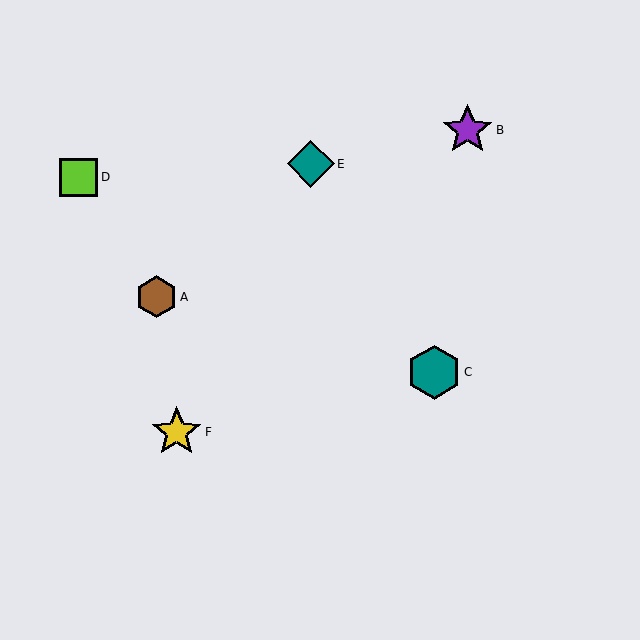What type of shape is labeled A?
Shape A is a brown hexagon.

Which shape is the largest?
The teal hexagon (labeled C) is the largest.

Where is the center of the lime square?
The center of the lime square is at (79, 177).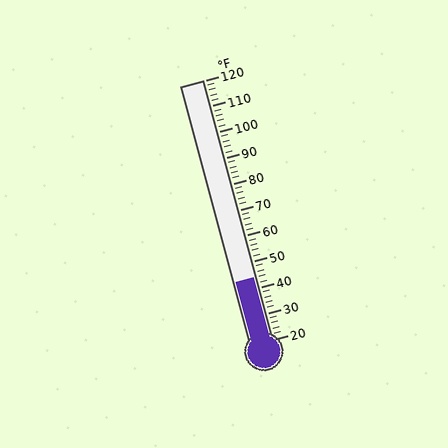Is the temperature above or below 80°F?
The temperature is below 80°F.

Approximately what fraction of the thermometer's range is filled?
The thermometer is filled to approximately 25% of its range.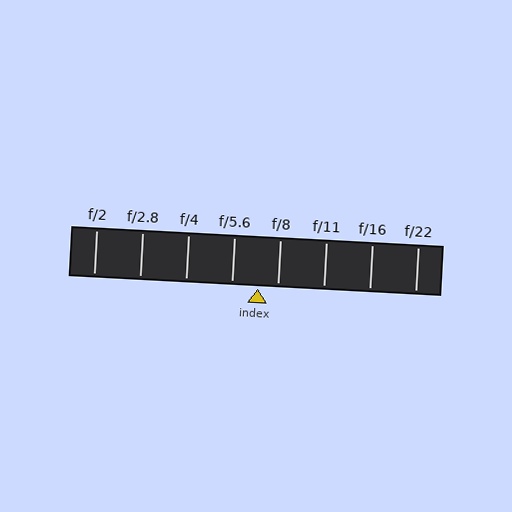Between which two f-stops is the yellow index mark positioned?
The index mark is between f/5.6 and f/8.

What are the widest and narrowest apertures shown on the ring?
The widest aperture shown is f/2 and the narrowest is f/22.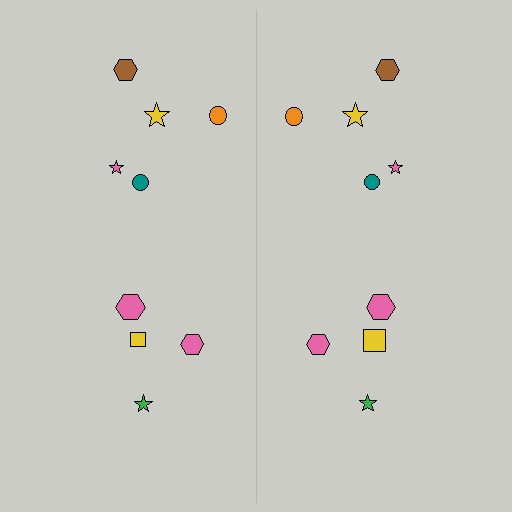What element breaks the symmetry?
The yellow square on the right side has a different size than its mirror counterpart.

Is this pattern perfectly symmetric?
No, the pattern is not perfectly symmetric. The yellow square on the right side has a different size than its mirror counterpart.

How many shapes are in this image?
There are 18 shapes in this image.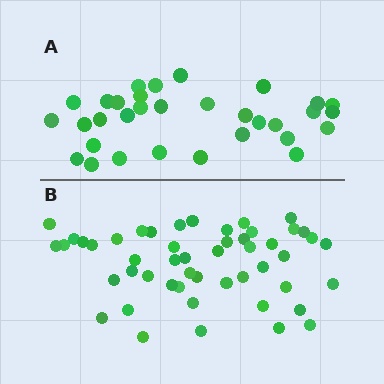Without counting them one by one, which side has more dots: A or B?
Region B (the bottom region) has more dots.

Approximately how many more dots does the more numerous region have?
Region B has approximately 20 more dots than region A.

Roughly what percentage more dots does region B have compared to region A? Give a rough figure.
About 55% more.